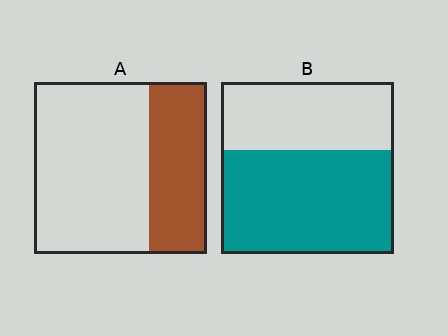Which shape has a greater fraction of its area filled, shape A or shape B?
Shape B.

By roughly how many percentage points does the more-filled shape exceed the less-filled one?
By roughly 25 percentage points (B over A).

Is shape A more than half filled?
No.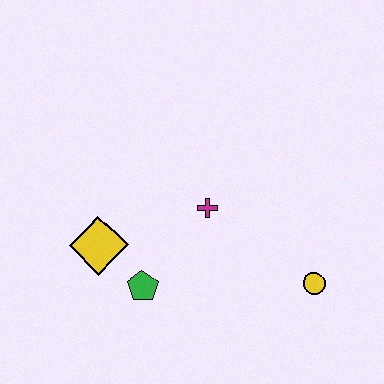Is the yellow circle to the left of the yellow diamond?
No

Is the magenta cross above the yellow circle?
Yes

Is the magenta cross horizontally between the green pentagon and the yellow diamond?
No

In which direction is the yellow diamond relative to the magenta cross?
The yellow diamond is to the left of the magenta cross.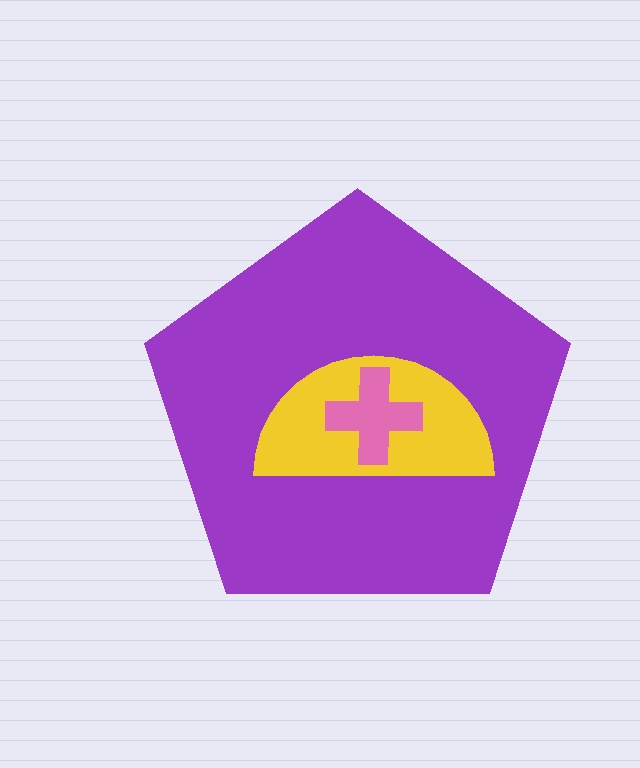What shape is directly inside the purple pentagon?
The yellow semicircle.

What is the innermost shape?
The pink cross.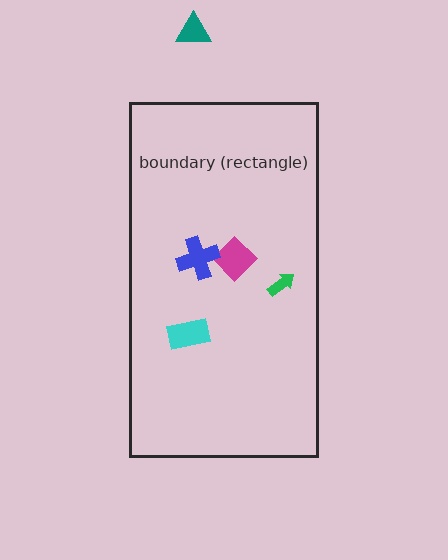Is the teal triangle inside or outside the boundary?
Outside.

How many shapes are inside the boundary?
4 inside, 1 outside.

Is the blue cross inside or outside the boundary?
Inside.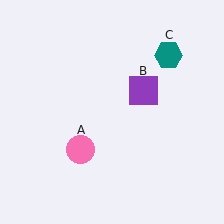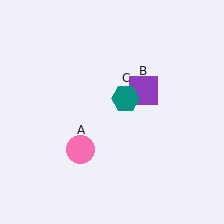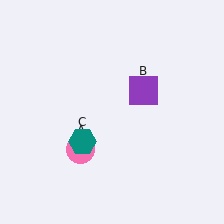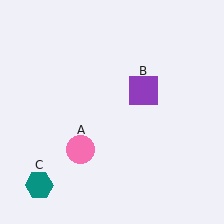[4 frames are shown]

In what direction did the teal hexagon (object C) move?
The teal hexagon (object C) moved down and to the left.